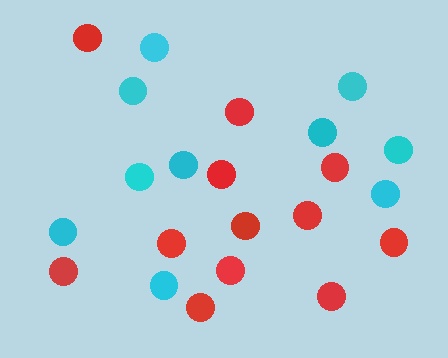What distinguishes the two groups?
There are 2 groups: one group of red circles (12) and one group of cyan circles (10).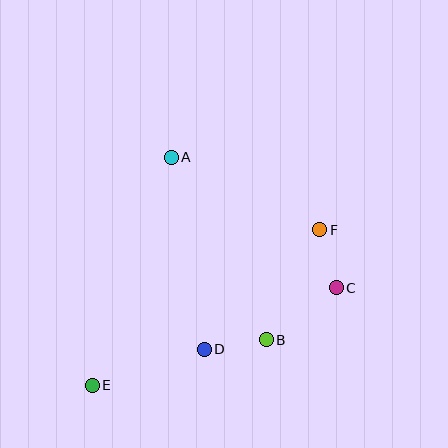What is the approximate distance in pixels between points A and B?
The distance between A and B is approximately 206 pixels.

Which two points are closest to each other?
Points C and F are closest to each other.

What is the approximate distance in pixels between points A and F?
The distance between A and F is approximately 165 pixels.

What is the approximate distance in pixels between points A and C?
The distance between A and C is approximately 210 pixels.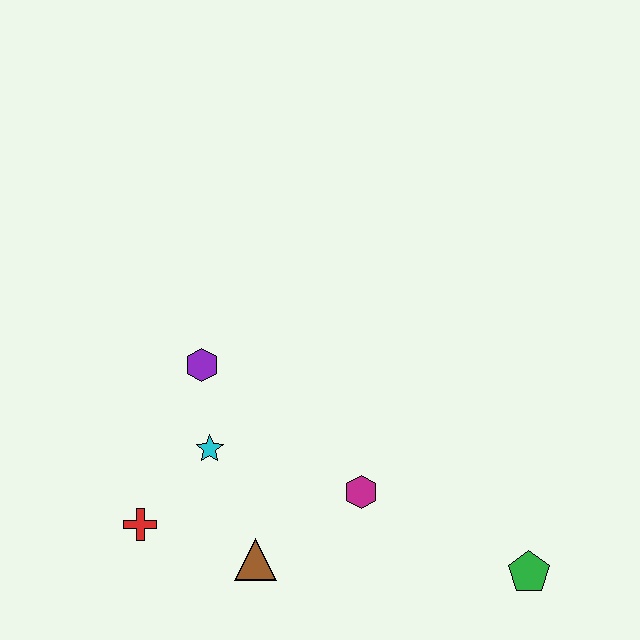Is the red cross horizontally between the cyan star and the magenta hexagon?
No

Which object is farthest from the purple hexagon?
The green pentagon is farthest from the purple hexagon.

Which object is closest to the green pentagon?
The magenta hexagon is closest to the green pentagon.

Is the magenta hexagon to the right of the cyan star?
Yes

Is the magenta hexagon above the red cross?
Yes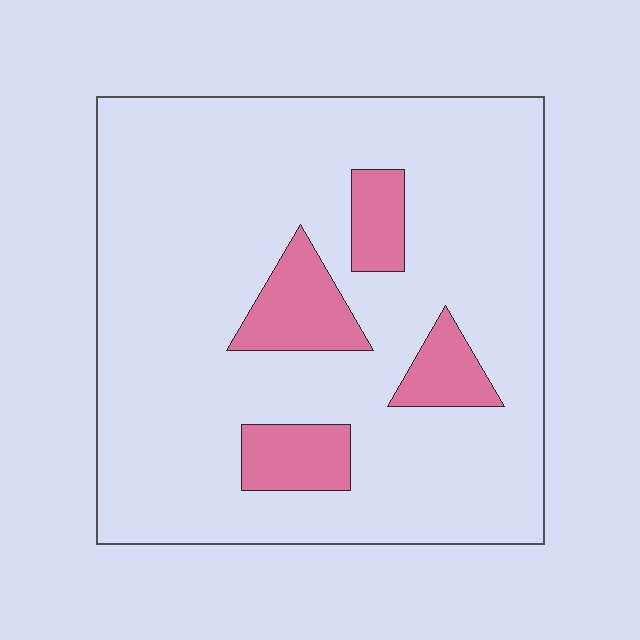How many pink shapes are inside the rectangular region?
4.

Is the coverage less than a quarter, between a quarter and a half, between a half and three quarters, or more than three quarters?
Less than a quarter.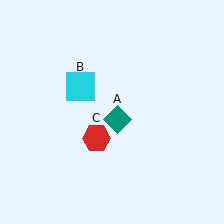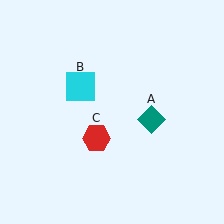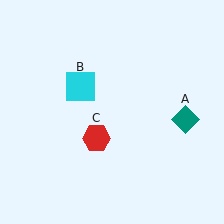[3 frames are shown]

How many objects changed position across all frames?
1 object changed position: teal diamond (object A).